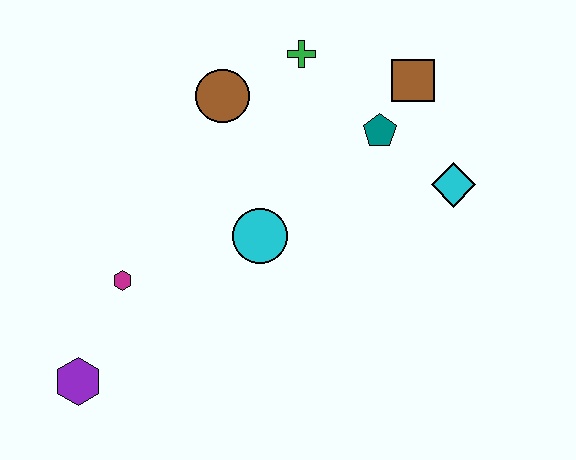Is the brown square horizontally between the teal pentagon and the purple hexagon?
No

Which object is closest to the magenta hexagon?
The purple hexagon is closest to the magenta hexagon.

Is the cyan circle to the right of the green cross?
No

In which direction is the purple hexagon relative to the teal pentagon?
The purple hexagon is to the left of the teal pentagon.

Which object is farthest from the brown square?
The purple hexagon is farthest from the brown square.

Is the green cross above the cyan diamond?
Yes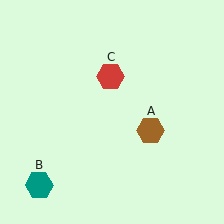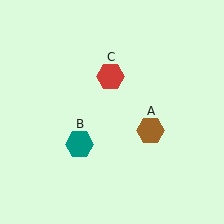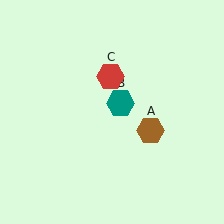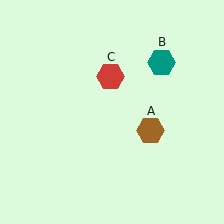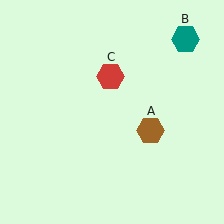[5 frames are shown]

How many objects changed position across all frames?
1 object changed position: teal hexagon (object B).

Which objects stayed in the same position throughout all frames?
Brown hexagon (object A) and red hexagon (object C) remained stationary.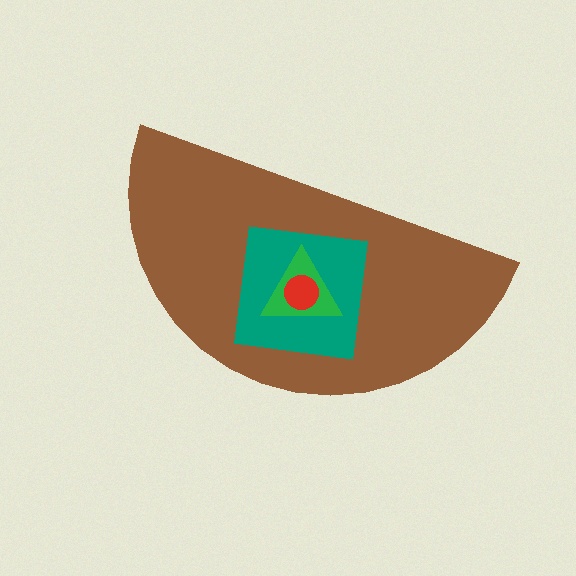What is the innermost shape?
The red circle.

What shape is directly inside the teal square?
The green triangle.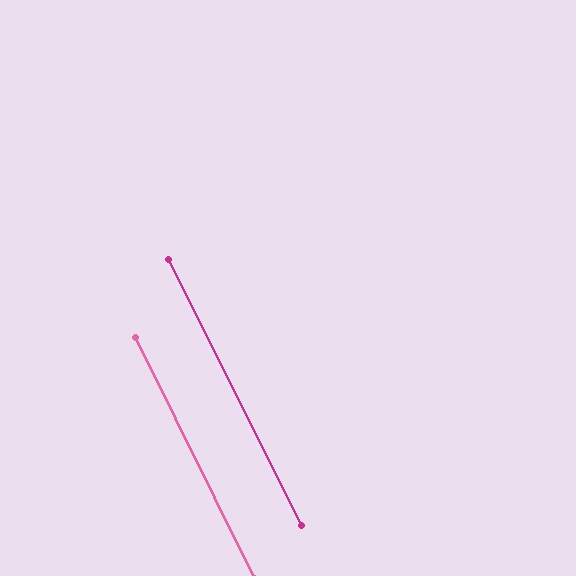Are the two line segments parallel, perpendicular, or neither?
Parallel — their directions differ by only 0.4°.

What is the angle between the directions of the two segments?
Approximately 0 degrees.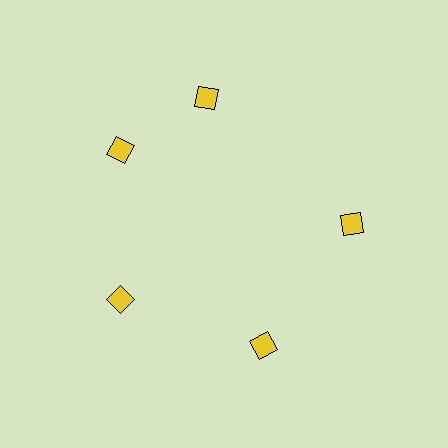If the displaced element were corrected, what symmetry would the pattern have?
It would have 5-fold rotational symmetry — the pattern would map onto itself every 72 degrees.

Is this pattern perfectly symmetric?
No. The 5 yellow diamonds are arranged in a ring, but one element near the 1 o'clock position is rotated out of alignment along the ring, breaking the 5-fold rotational symmetry.